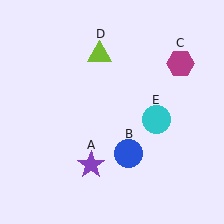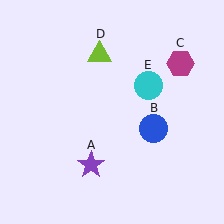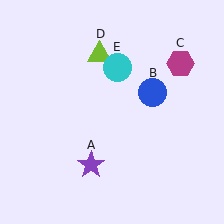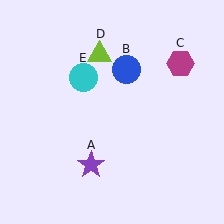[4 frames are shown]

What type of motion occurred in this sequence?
The blue circle (object B), cyan circle (object E) rotated counterclockwise around the center of the scene.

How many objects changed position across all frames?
2 objects changed position: blue circle (object B), cyan circle (object E).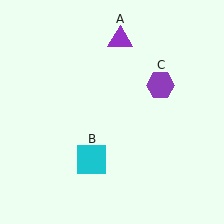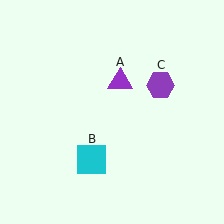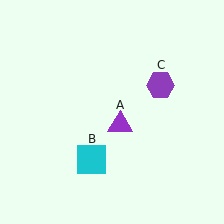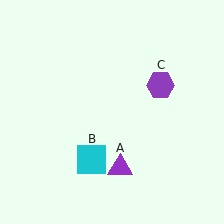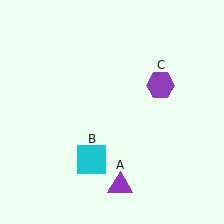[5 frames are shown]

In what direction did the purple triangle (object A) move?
The purple triangle (object A) moved down.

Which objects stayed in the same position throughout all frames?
Cyan square (object B) and purple hexagon (object C) remained stationary.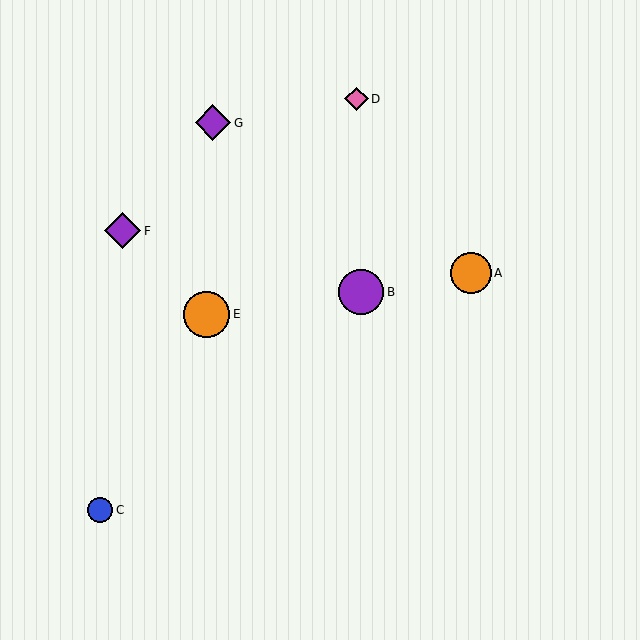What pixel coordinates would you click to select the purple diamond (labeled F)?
Click at (123, 231) to select the purple diamond F.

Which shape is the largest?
The orange circle (labeled E) is the largest.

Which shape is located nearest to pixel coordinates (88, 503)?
The blue circle (labeled C) at (100, 510) is nearest to that location.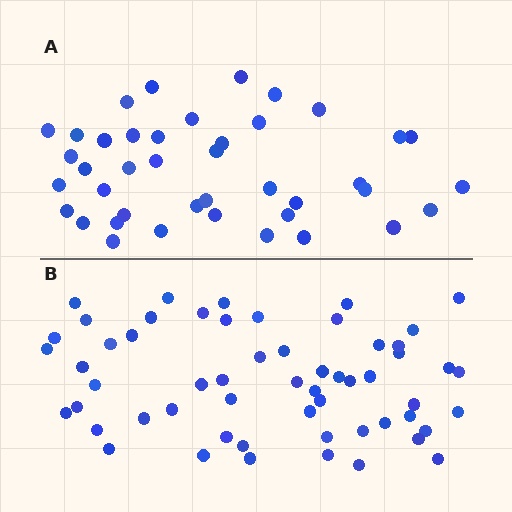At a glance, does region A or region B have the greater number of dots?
Region B (the bottom region) has more dots.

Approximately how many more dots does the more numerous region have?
Region B has approximately 15 more dots than region A.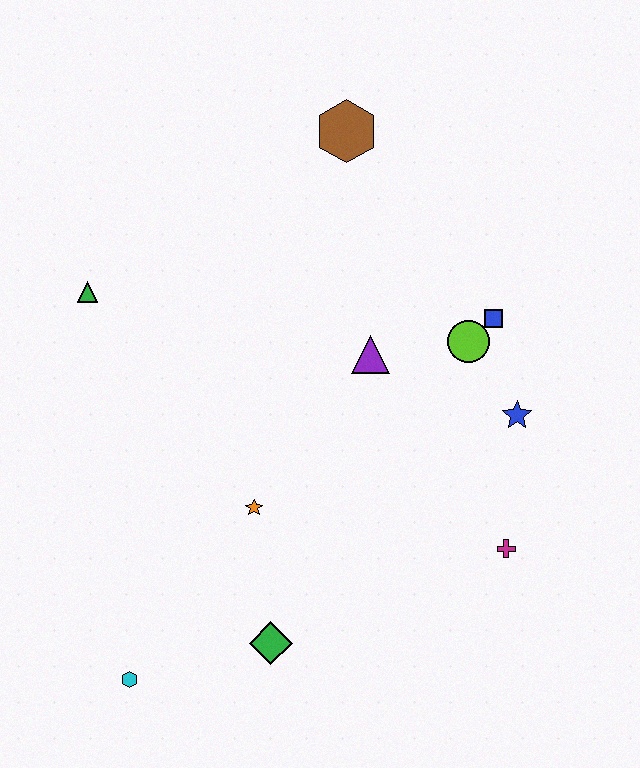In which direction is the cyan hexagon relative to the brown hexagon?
The cyan hexagon is below the brown hexagon.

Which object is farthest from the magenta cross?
The green triangle is farthest from the magenta cross.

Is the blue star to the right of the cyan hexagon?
Yes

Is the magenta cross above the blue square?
No